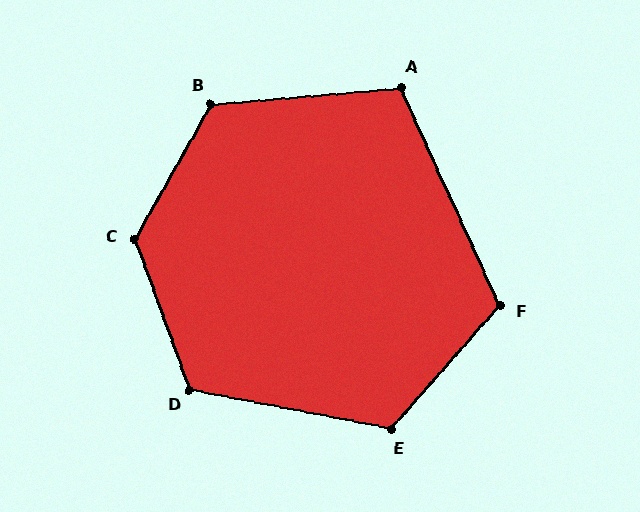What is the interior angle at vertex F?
Approximately 114 degrees (obtuse).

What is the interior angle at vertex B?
Approximately 125 degrees (obtuse).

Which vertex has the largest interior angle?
C, at approximately 130 degrees.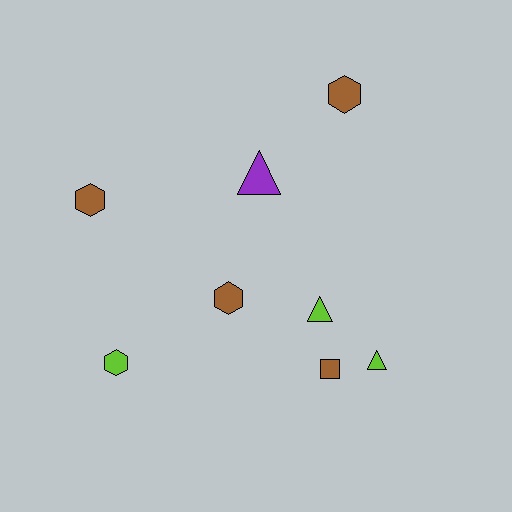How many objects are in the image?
There are 8 objects.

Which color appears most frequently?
Brown, with 4 objects.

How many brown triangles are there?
There are no brown triangles.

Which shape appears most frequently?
Hexagon, with 4 objects.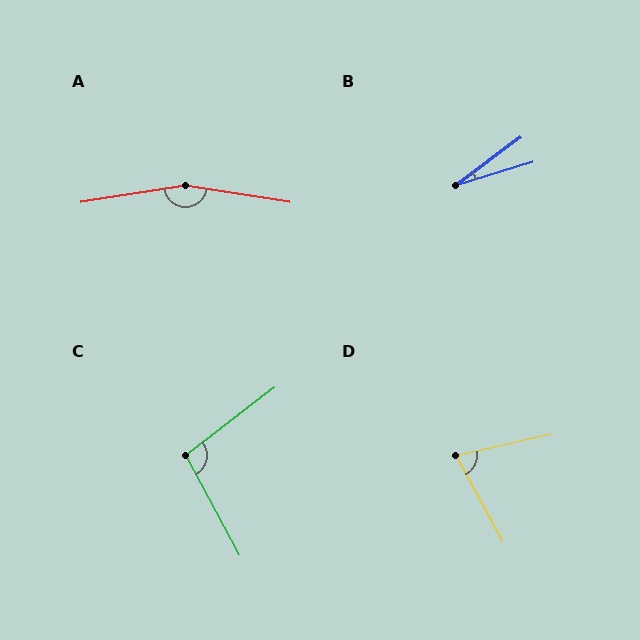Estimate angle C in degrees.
Approximately 99 degrees.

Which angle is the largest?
A, at approximately 162 degrees.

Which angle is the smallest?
B, at approximately 20 degrees.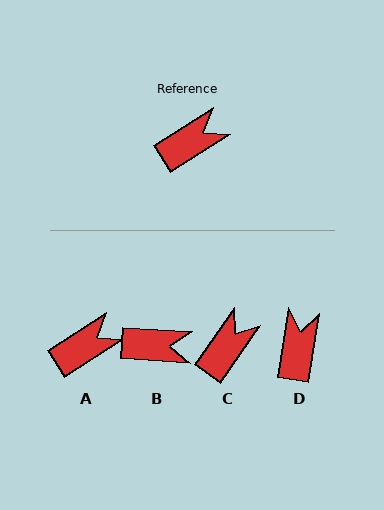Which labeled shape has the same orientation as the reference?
A.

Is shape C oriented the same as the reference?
No, it is off by about 22 degrees.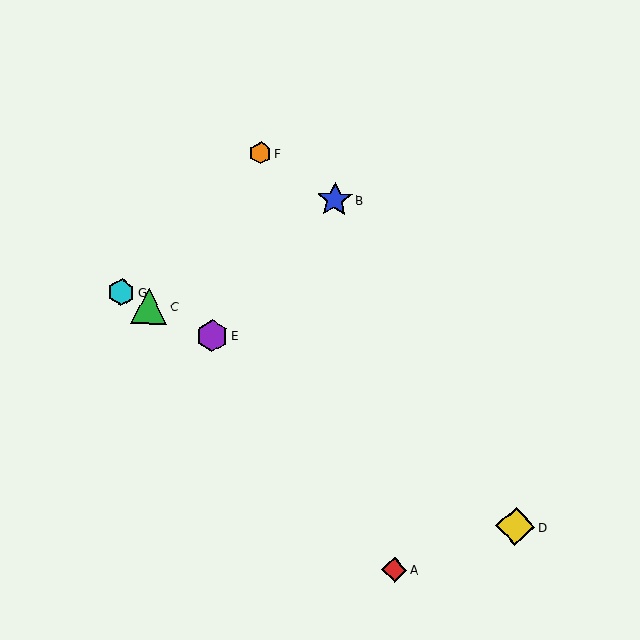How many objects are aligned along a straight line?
3 objects (C, E, G) are aligned along a straight line.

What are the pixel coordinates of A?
Object A is at (394, 570).